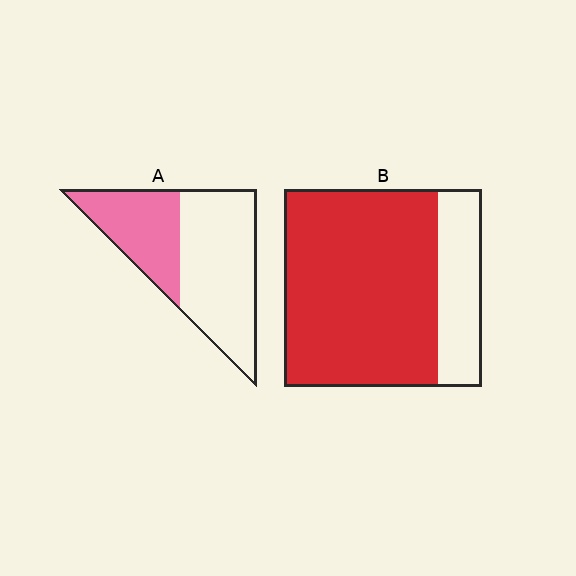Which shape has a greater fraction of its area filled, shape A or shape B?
Shape B.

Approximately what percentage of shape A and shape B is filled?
A is approximately 35% and B is approximately 80%.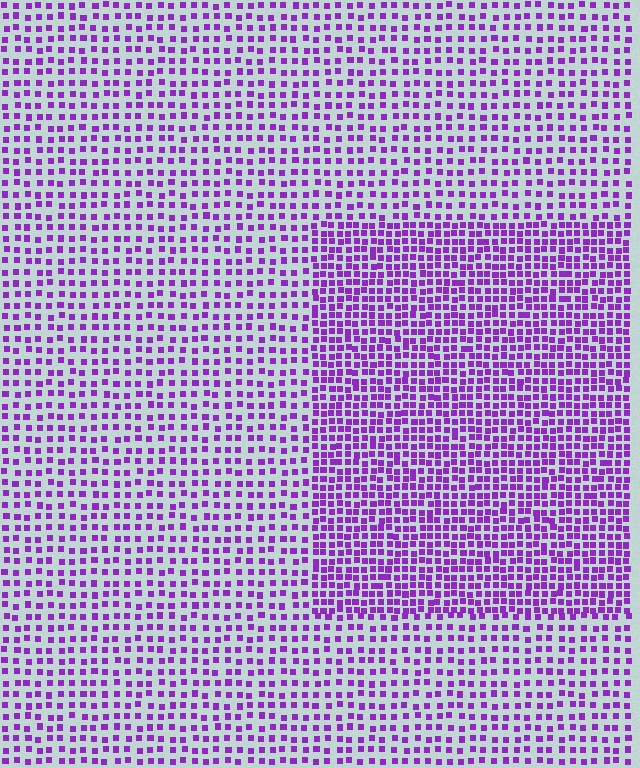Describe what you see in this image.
The image contains small purple elements arranged at two different densities. A rectangle-shaped region is visible where the elements are more densely packed than the surrounding area.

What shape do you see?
I see a rectangle.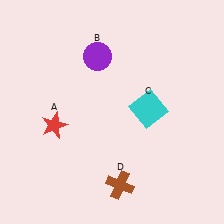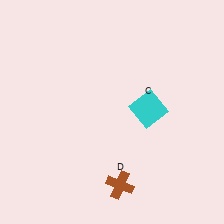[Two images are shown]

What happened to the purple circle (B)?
The purple circle (B) was removed in Image 2. It was in the top-left area of Image 1.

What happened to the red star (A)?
The red star (A) was removed in Image 2. It was in the bottom-left area of Image 1.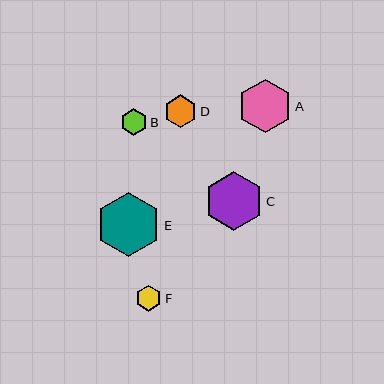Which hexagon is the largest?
Hexagon E is the largest with a size of approximately 64 pixels.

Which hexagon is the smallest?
Hexagon F is the smallest with a size of approximately 26 pixels.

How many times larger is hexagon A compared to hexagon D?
Hexagon A is approximately 1.6 times the size of hexagon D.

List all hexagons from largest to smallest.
From largest to smallest: E, C, A, D, B, F.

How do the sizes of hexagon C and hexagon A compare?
Hexagon C and hexagon A are approximately the same size.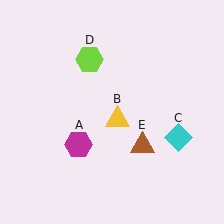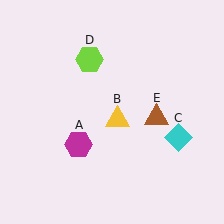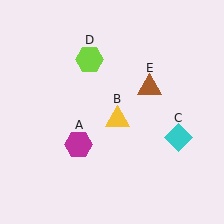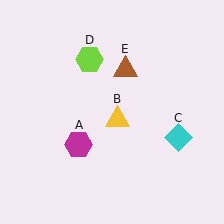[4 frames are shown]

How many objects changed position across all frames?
1 object changed position: brown triangle (object E).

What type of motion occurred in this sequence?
The brown triangle (object E) rotated counterclockwise around the center of the scene.